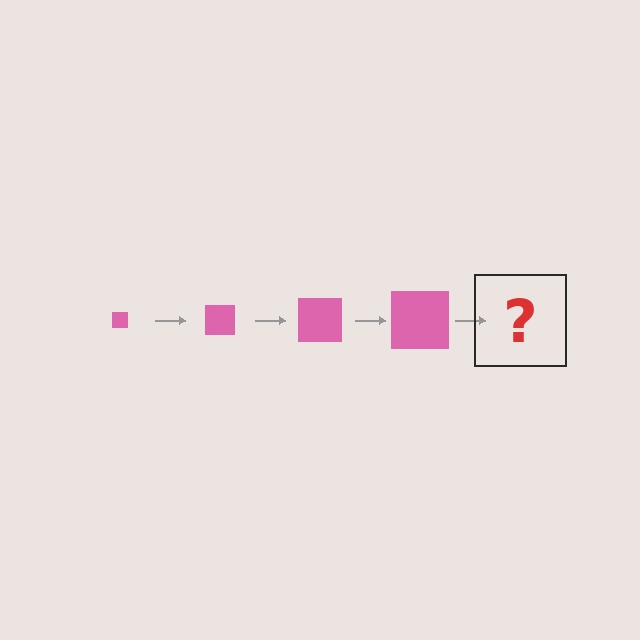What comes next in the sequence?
The next element should be a pink square, larger than the previous one.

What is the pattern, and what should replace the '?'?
The pattern is that the square gets progressively larger each step. The '?' should be a pink square, larger than the previous one.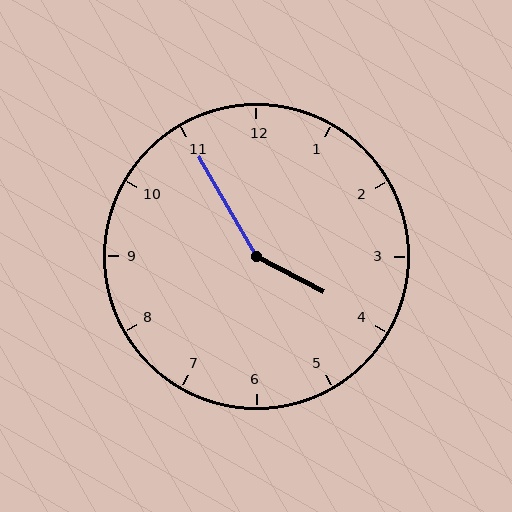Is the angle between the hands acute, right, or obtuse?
It is obtuse.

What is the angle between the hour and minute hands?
Approximately 148 degrees.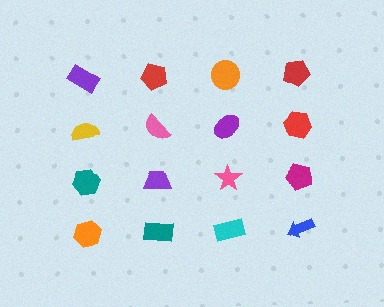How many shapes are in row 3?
4 shapes.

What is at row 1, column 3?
An orange circle.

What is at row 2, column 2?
A pink semicircle.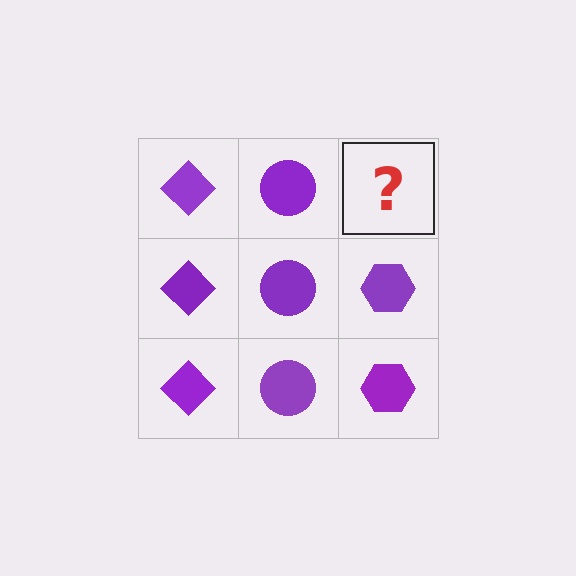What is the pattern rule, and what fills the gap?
The rule is that each column has a consistent shape. The gap should be filled with a purple hexagon.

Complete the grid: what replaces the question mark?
The question mark should be replaced with a purple hexagon.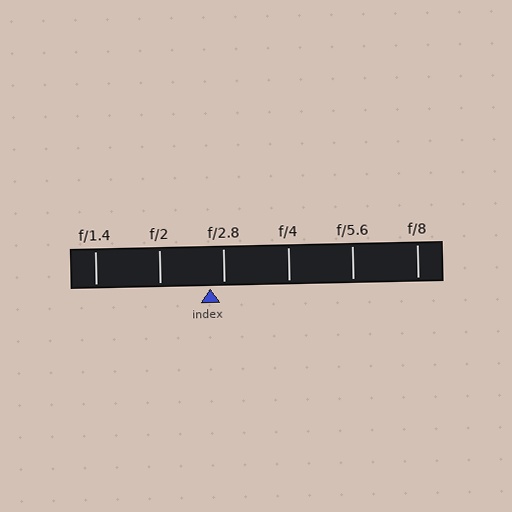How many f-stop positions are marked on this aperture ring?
There are 6 f-stop positions marked.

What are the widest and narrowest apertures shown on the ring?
The widest aperture shown is f/1.4 and the narrowest is f/8.